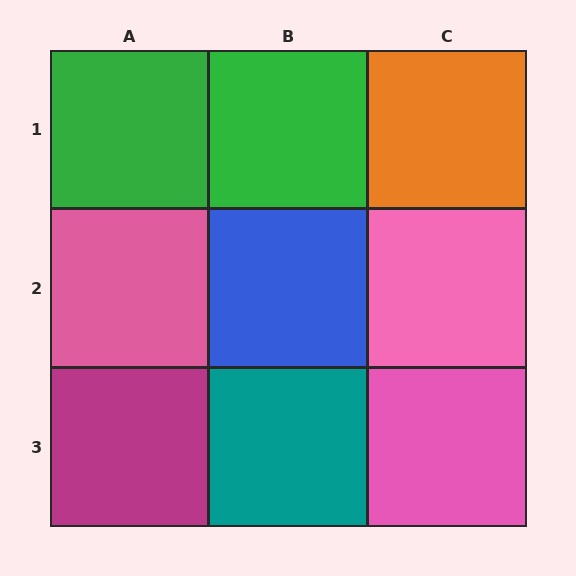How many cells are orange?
1 cell is orange.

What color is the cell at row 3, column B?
Teal.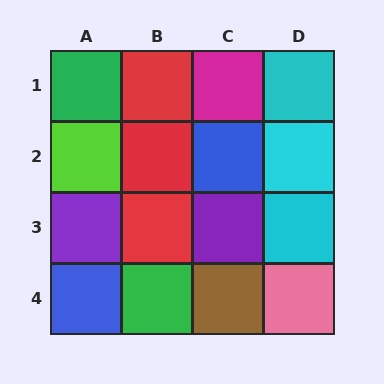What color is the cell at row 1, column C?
Magenta.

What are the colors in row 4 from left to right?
Blue, green, brown, pink.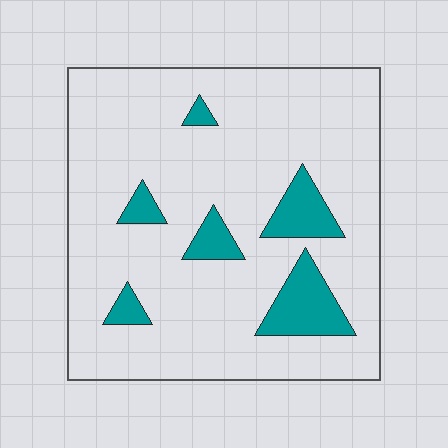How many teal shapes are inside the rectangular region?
6.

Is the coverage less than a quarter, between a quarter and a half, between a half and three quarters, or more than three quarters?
Less than a quarter.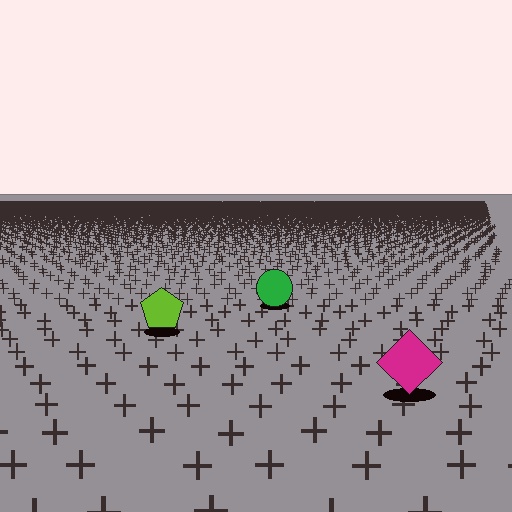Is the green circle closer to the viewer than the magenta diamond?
No. The magenta diamond is closer — you can tell from the texture gradient: the ground texture is coarser near it.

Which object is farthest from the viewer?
The green circle is farthest from the viewer. It appears smaller and the ground texture around it is denser.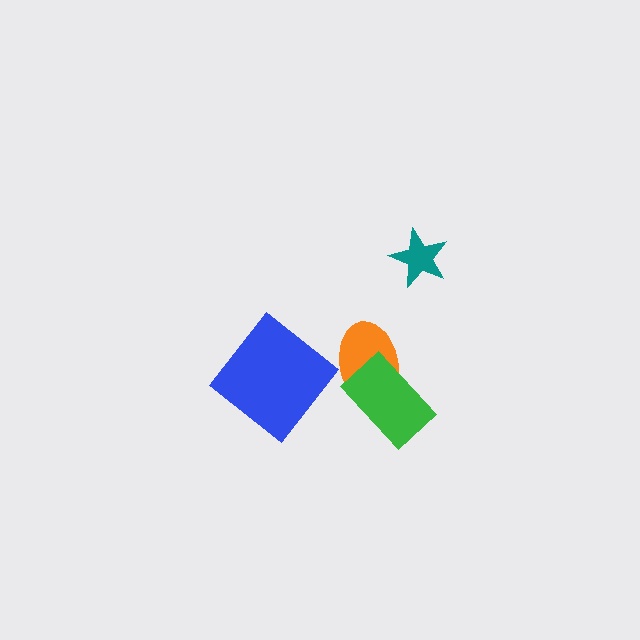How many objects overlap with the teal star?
0 objects overlap with the teal star.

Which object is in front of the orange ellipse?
The green rectangle is in front of the orange ellipse.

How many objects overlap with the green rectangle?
1 object overlaps with the green rectangle.